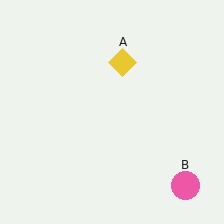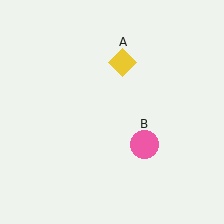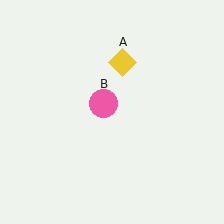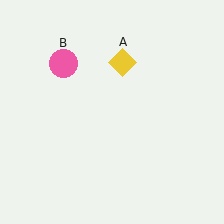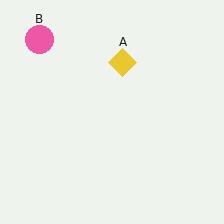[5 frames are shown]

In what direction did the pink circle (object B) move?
The pink circle (object B) moved up and to the left.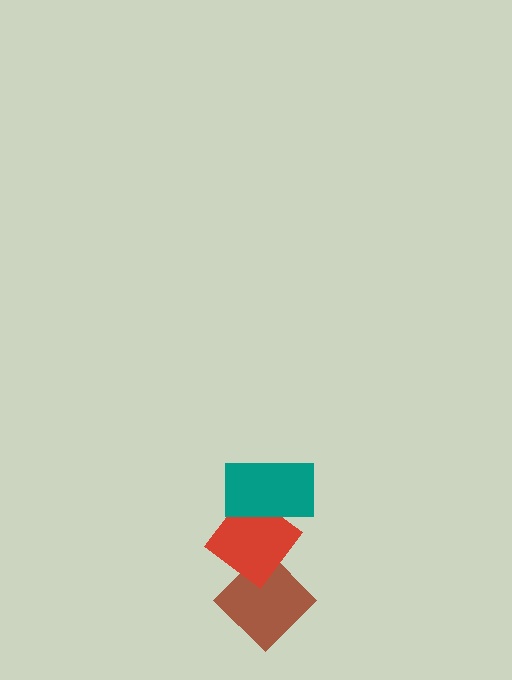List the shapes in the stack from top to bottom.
From top to bottom: the teal rectangle, the red diamond, the brown diamond.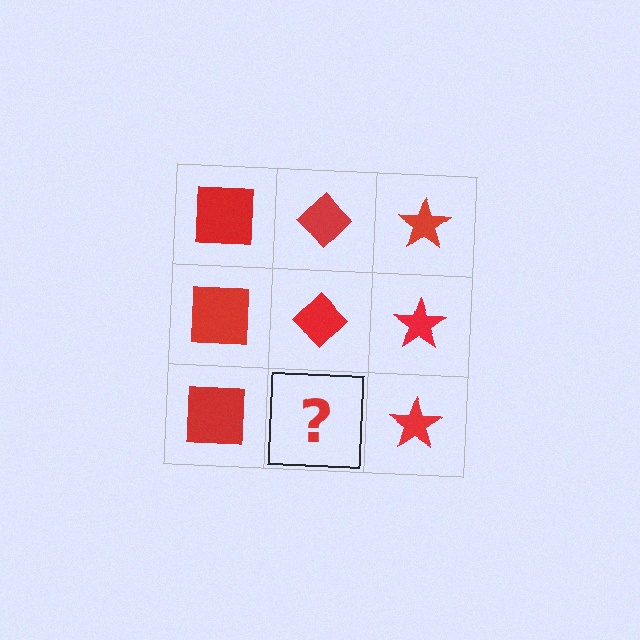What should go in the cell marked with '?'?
The missing cell should contain a red diamond.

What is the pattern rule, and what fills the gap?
The rule is that each column has a consistent shape. The gap should be filled with a red diamond.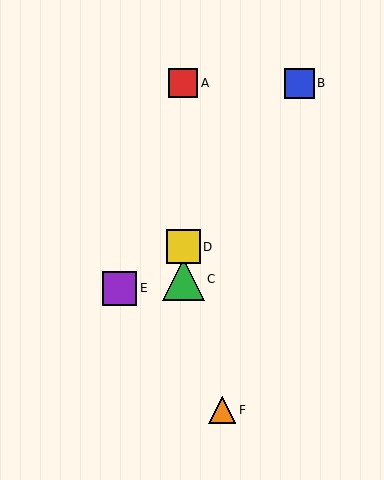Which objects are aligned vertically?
Objects A, C, D are aligned vertically.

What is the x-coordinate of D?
Object D is at x≈183.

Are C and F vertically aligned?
No, C is at x≈183 and F is at x≈222.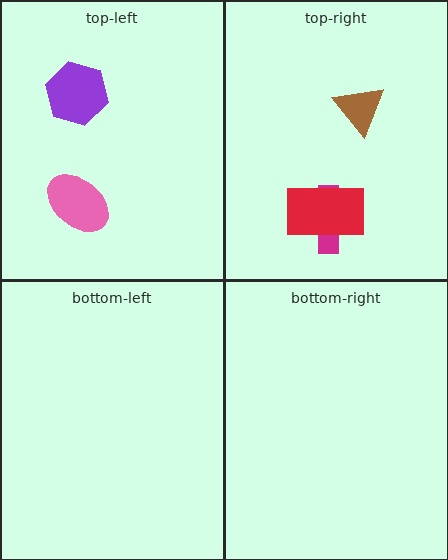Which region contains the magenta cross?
The top-right region.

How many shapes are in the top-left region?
2.